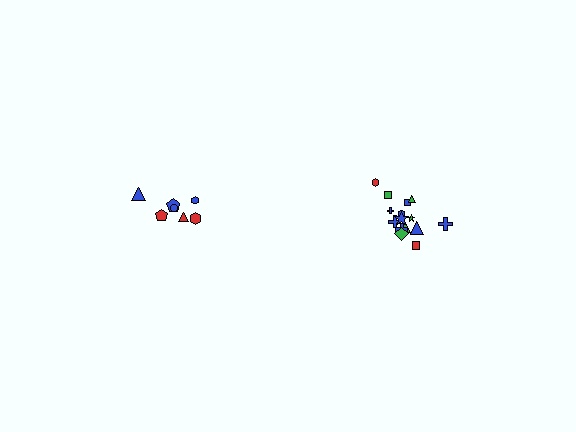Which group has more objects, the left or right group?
The right group.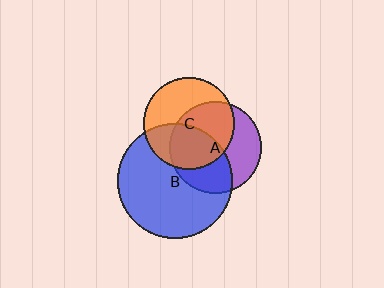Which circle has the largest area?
Circle B (blue).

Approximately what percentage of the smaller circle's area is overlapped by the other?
Approximately 50%.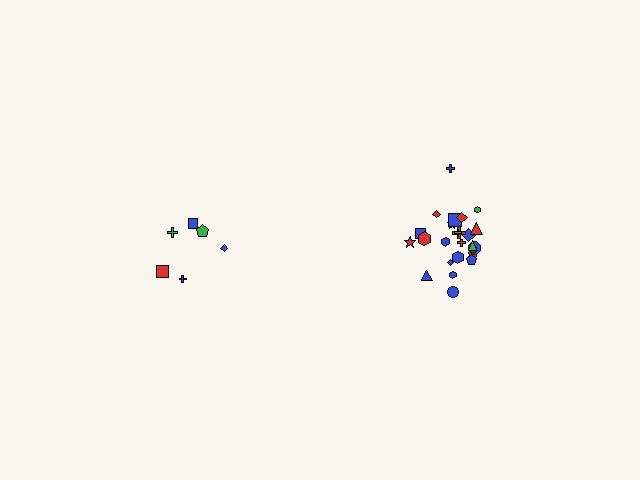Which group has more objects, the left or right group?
The right group.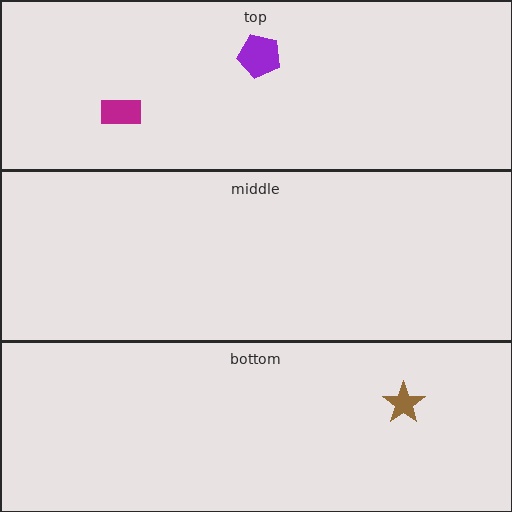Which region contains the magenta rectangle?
The top region.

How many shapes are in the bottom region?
1.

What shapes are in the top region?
The magenta rectangle, the purple pentagon.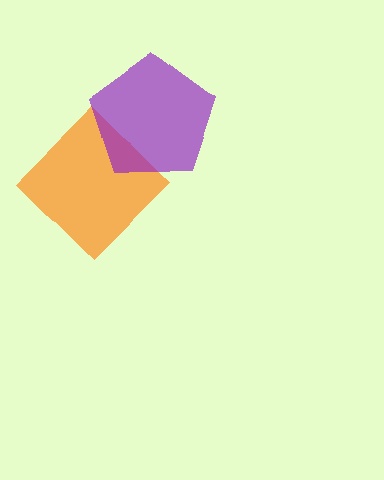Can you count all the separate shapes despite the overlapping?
Yes, there are 2 separate shapes.